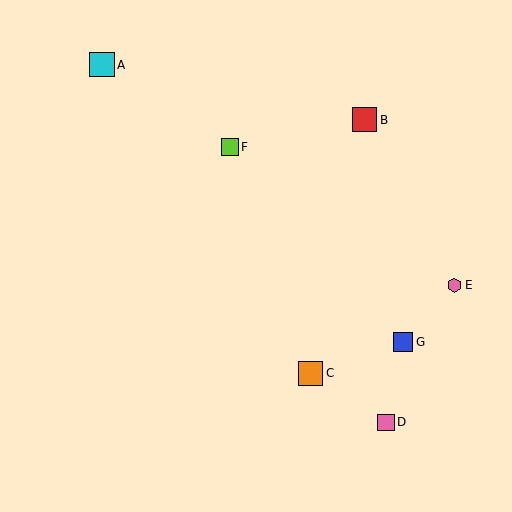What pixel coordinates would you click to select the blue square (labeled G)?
Click at (403, 342) to select the blue square G.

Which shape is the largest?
The red square (labeled B) is the largest.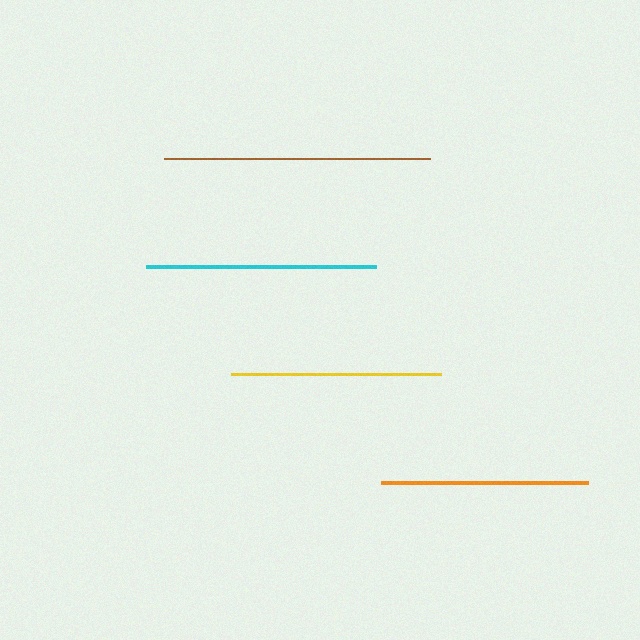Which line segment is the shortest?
The orange line is the shortest at approximately 207 pixels.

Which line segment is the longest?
The brown line is the longest at approximately 267 pixels.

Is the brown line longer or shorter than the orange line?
The brown line is longer than the orange line.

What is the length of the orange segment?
The orange segment is approximately 207 pixels long.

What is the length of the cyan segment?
The cyan segment is approximately 230 pixels long.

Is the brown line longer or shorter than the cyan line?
The brown line is longer than the cyan line.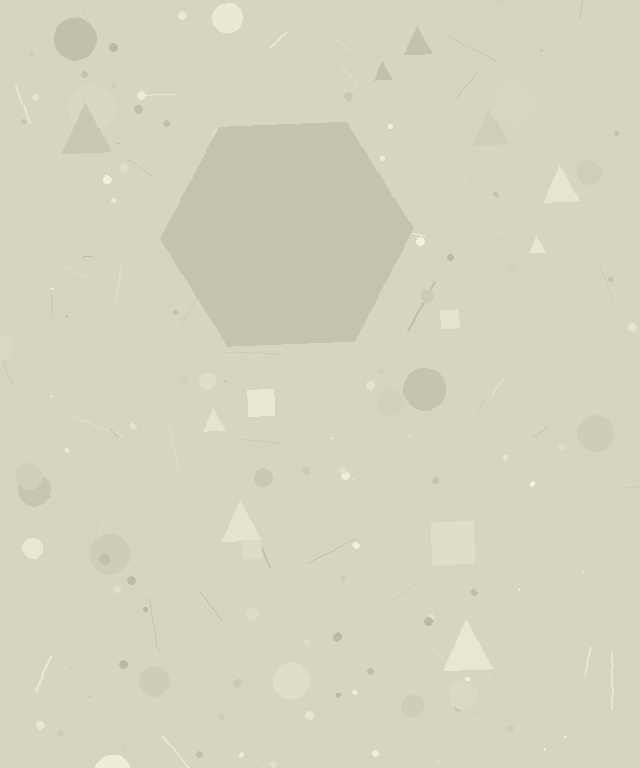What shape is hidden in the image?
A hexagon is hidden in the image.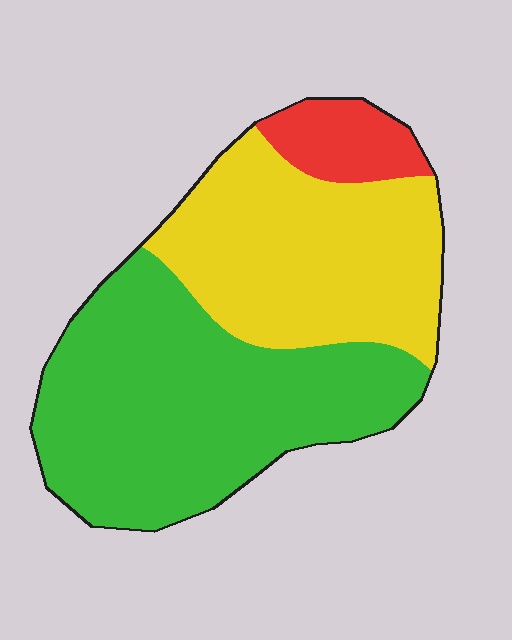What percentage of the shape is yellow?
Yellow takes up about two fifths (2/5) of the shape.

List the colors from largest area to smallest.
From largest to smallest: green, yellow, red.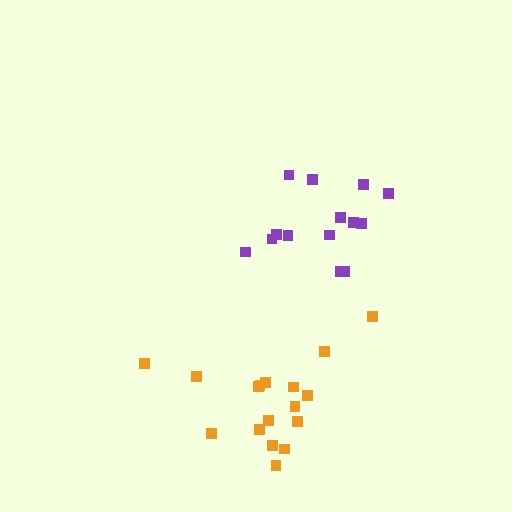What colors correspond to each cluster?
The clusters are colored: purple, orange.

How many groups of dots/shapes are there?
There are 2 groups.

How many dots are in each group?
Group 1: 14 dots, Group 2: 17 dots (31 total).